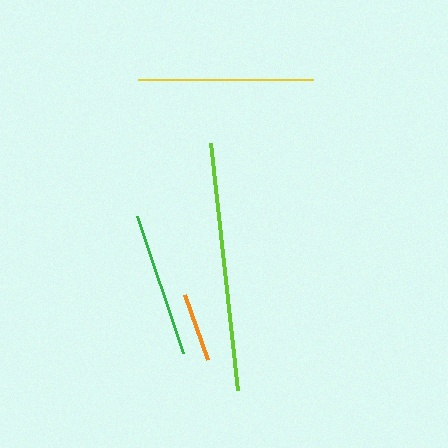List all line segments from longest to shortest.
From longest to shortest: lime, yellow, green, orange.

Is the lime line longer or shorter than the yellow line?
The lime line is longer than the yellow line.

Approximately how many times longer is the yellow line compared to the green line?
The yellow line is approximately 1.2 times the length of the green line.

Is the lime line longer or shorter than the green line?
The lime line is longer than the green line.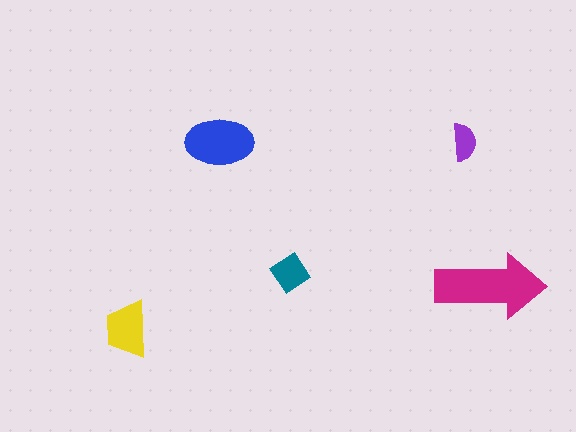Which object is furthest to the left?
The yellow trapezoid is leftmost.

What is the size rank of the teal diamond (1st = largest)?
4th.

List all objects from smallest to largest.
The purple semicircle, the teal diamond, the yellow trapezoid, the blue ellipse, the magenta arrow.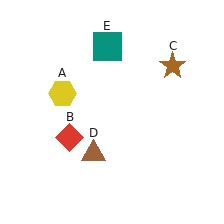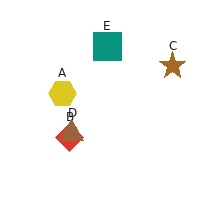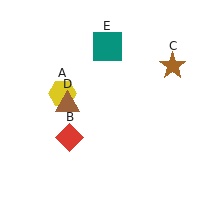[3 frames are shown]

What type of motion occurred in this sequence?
The brown triangle (object D) rotated clockwise around the center of the scene.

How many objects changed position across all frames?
1 object changed position: brown triangle (object D).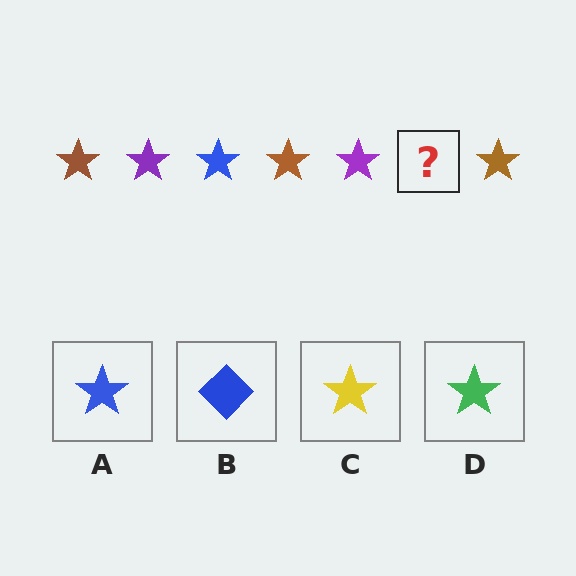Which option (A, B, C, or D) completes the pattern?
A.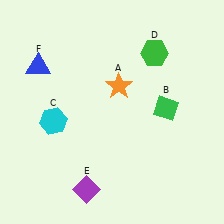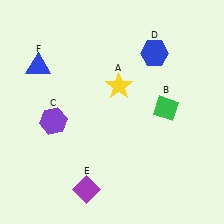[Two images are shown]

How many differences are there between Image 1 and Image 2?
There are 3 differences between the two images.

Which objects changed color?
A changed from orange to yellow. C changed from cyan to purple. D changed from green to blue.